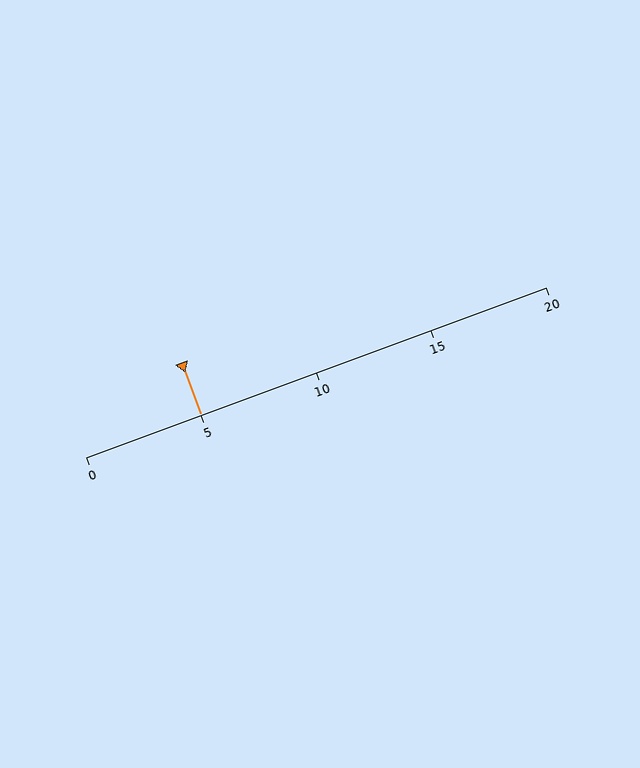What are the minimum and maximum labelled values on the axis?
The axis runs from 0 to 20.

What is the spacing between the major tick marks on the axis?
The major ticks are spaced 5 apart.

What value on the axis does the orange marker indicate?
The marker indicates approximately 5.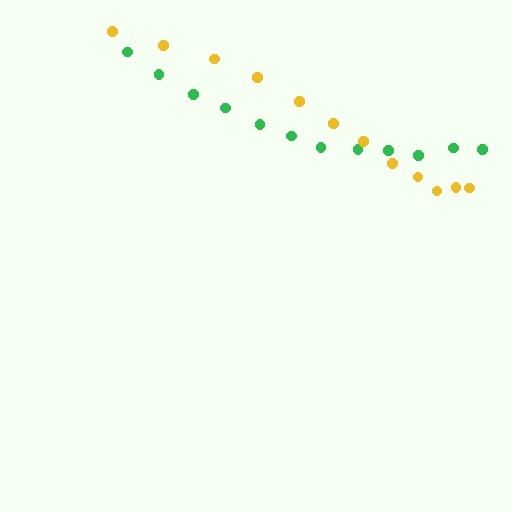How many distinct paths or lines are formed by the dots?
There are 2 distinct paths.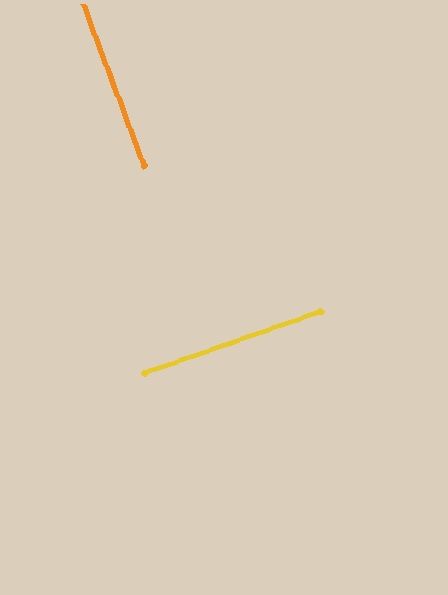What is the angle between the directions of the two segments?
Approximately 89 degrees.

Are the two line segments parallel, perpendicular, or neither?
Perpendicular — they meet at approximately 89°.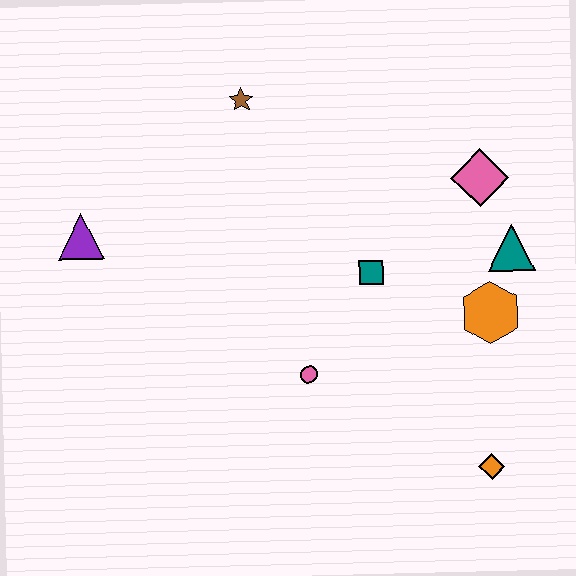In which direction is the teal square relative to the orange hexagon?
The teal square is to the left of the orange hexagon.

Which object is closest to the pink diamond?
The teal triangle is closest to the pink diamond.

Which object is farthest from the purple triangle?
The orange diamond is farthest from the purple triangle.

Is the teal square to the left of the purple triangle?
No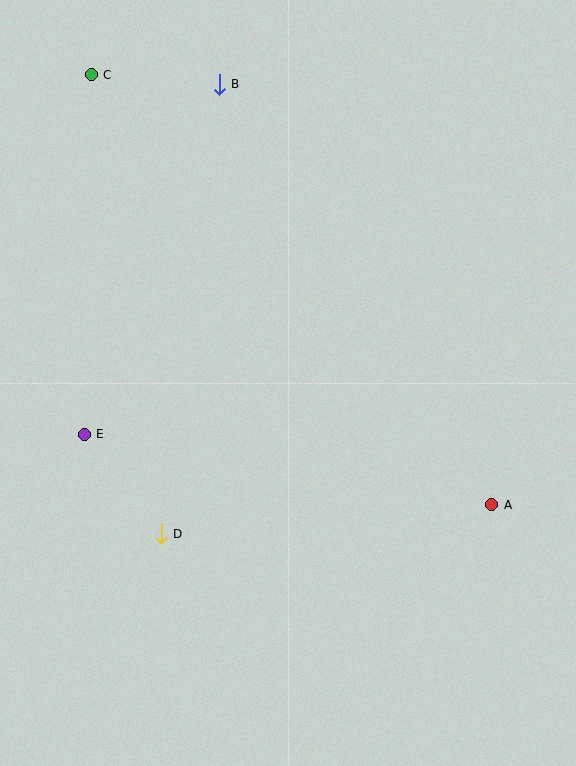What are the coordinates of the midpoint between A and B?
The midpoint between A and B is at (356, 294).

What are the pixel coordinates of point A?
Point A is at (492, 505).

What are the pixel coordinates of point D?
Point D is at (161, 534).